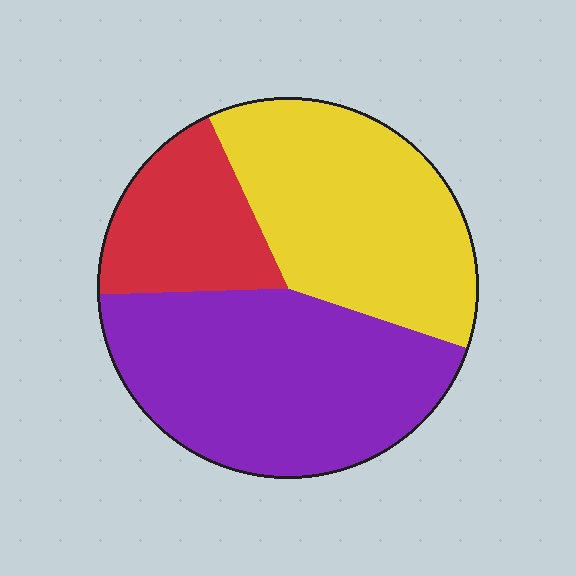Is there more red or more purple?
Purple.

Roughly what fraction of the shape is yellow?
Yellow covers about 35% of the shape.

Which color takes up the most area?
Purple, at roughly 45%.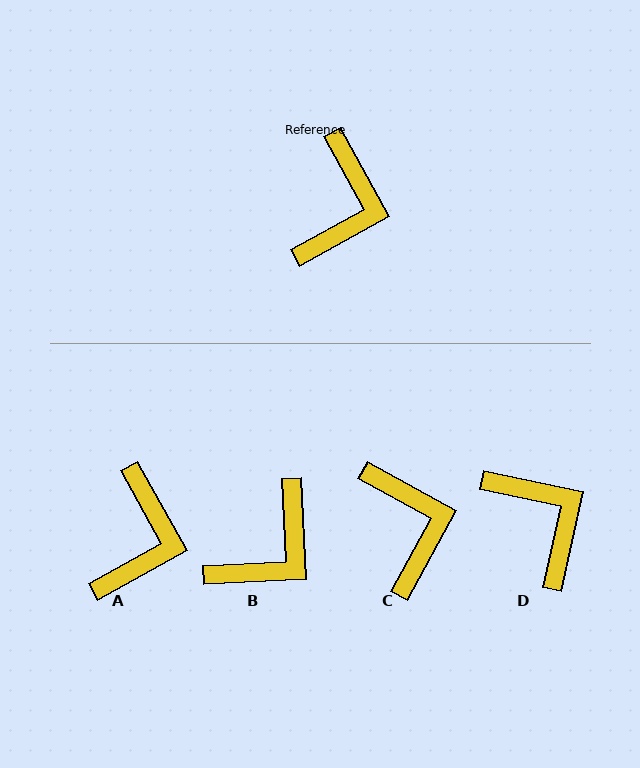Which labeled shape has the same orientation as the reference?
A.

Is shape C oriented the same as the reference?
No, it is off by about 32 degrees.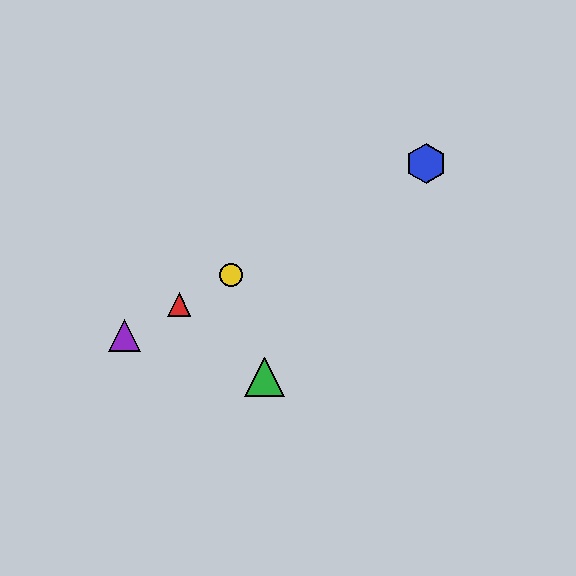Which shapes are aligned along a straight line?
The red triangle, the blue hexagon, the yellow circle, the purple triangle are aligned along a straight line.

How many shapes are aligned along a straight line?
4 shapes (the red triangle, the blue hexagon, the yellow circle, the purple triangle) are aligned along a straight line.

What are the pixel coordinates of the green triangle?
The green triangle is at (264, 377).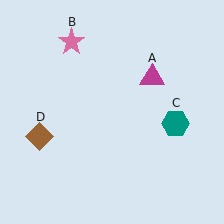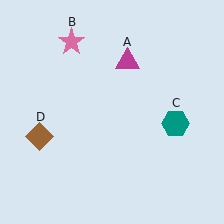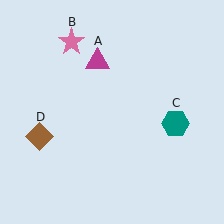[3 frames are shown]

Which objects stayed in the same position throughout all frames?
Pink star (object B) and teal hexagon (object C) and brown diamond (object D) remained stationary.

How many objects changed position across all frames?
1 object changed position: magenta triangle (object A).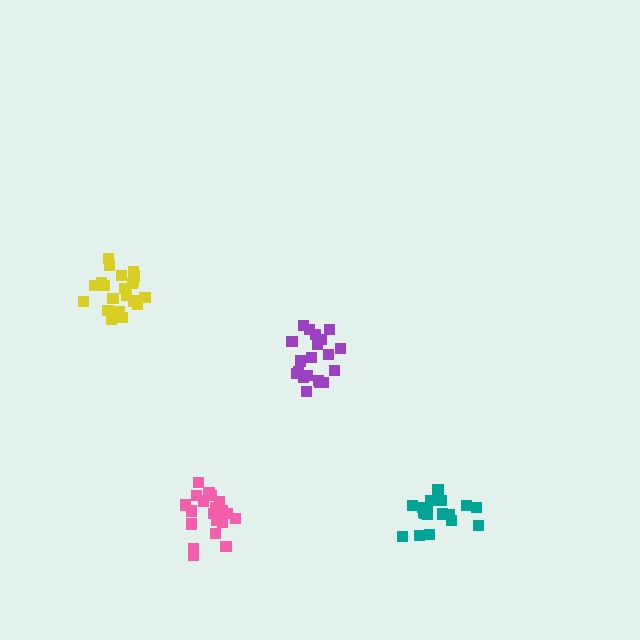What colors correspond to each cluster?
The clusters are colored: purple, pink, yellow, teal.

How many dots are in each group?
Group 1: 20 dots, Group 2: 21 dots, Group 3: 21 dots, Group 4: 18 dots (80 total).